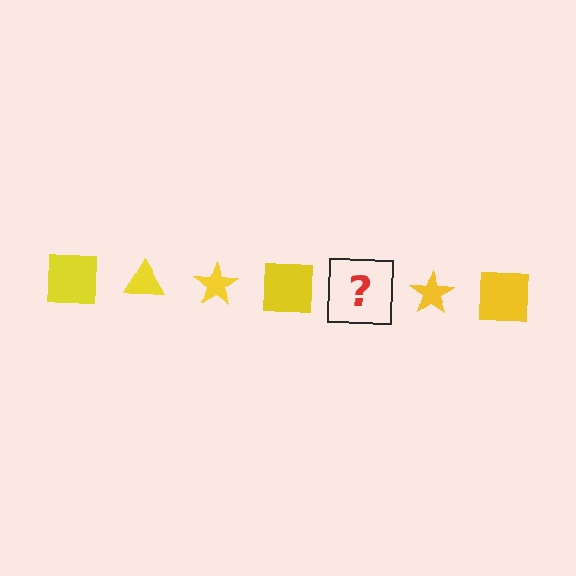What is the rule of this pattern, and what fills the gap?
The rule is that the pattern cycles through square, triangle, star shapes in yellow. The gap should be filled with a yellow triangle.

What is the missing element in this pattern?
The missing element is a yellow triangle.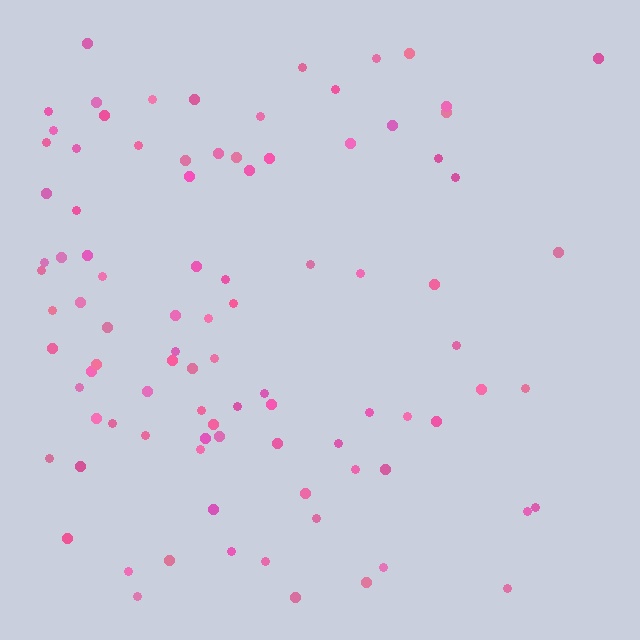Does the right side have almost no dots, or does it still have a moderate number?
Still a moderate number, just noticeably fewer than the left.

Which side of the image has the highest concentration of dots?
The left.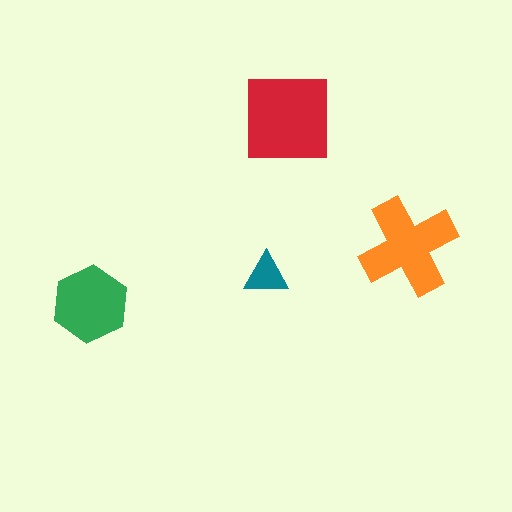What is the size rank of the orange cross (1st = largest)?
2nd.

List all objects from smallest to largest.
The teal triangle, the green hexagon, the orange cross, the red square.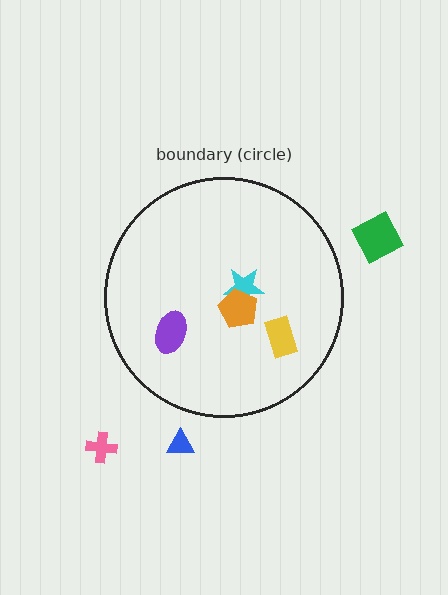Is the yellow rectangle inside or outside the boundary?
Inside.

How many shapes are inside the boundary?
4 inside, 3 outside.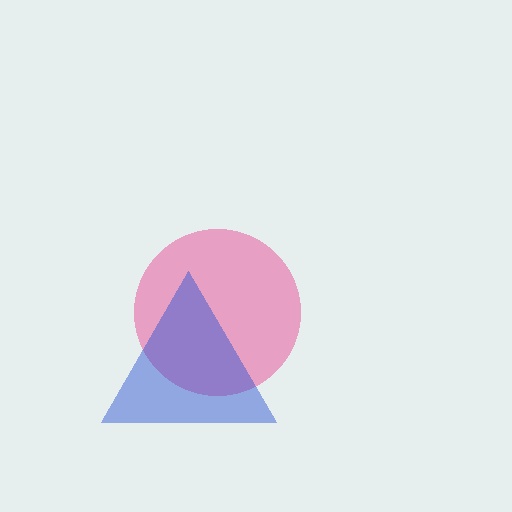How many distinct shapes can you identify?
There are 2 distinct shapes: a pink circle, a blue triangle.